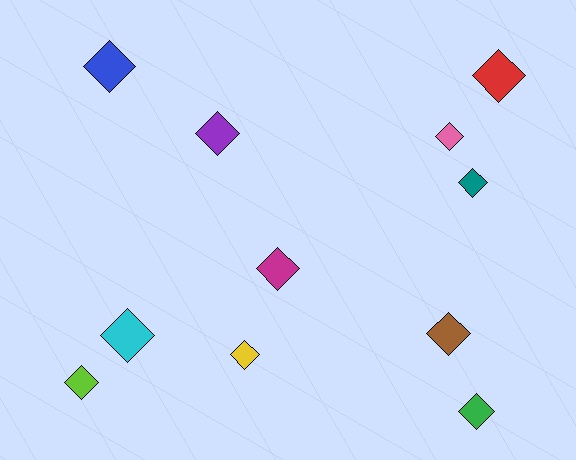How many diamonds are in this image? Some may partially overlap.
There are 11 diamonds.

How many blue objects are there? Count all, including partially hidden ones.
There is 1 blue object.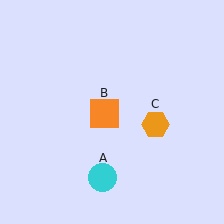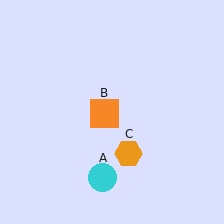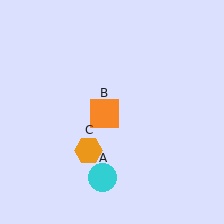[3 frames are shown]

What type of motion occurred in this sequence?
The orange hexagon (object C) rotated clockwise around the center of the scene.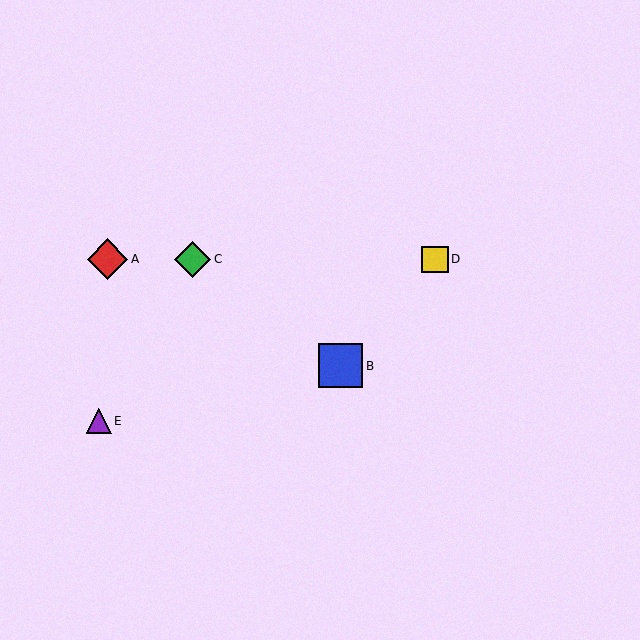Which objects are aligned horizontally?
Objects A, C, D are aligned horizontally.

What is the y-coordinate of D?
Object D is at y≈259.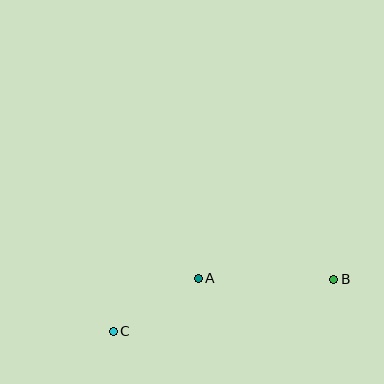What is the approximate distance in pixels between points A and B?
The distance between A and B is approximately 136 pixels.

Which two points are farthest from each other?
Points B and C are farthest from each other.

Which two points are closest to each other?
Points A and C are closest to each other.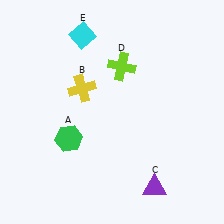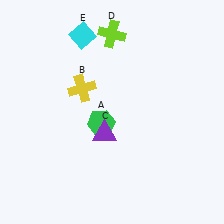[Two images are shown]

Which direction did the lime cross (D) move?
The lime cross (D) moved up.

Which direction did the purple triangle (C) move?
The purple triangle (C) moved up.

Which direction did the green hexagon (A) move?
The green hexagon (A) moved right.